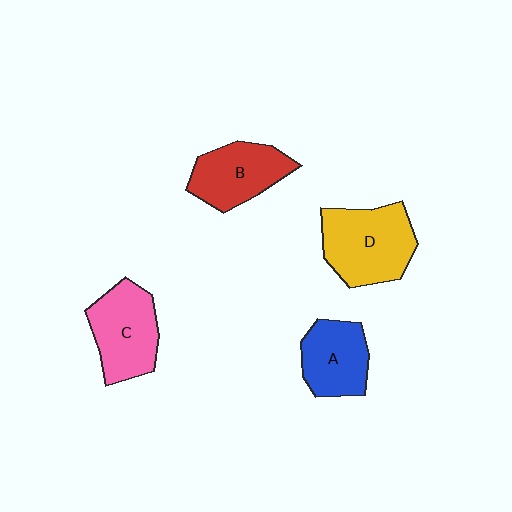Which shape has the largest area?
Shape D (yellow).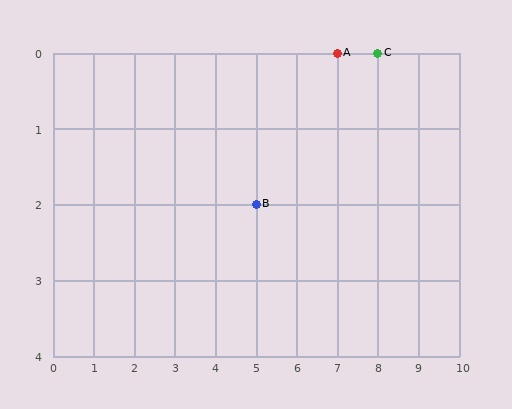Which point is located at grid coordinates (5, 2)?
Point B is at (5, 2).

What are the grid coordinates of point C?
Point C is at grid coordinates (8, 0).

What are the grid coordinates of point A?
Point A is at grid coordinates (7, 0).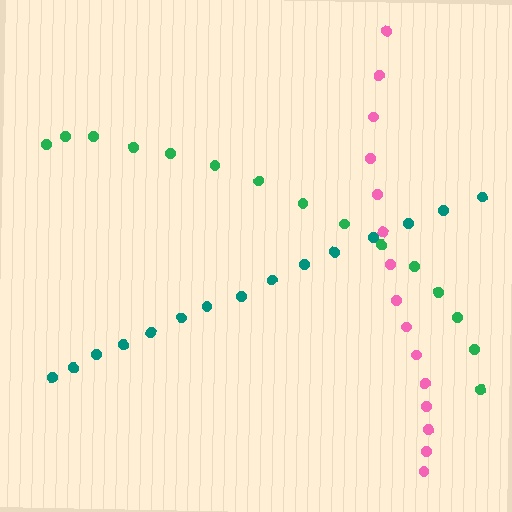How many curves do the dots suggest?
There are 3 distinct paths.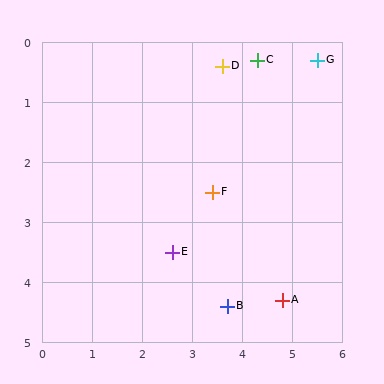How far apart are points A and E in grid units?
Points A and E are about 2.3 grid units apart.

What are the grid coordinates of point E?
Point E is at approximately (2.6, 3.5).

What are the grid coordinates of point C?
Point C is at approximately (4.3, 0.3).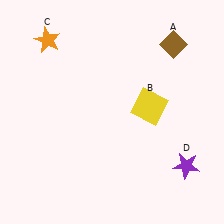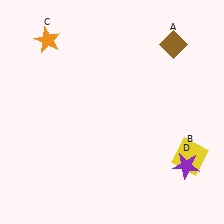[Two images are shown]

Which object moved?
The yellow square (B) moved down.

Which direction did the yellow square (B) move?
The yellow square (B) moved down.